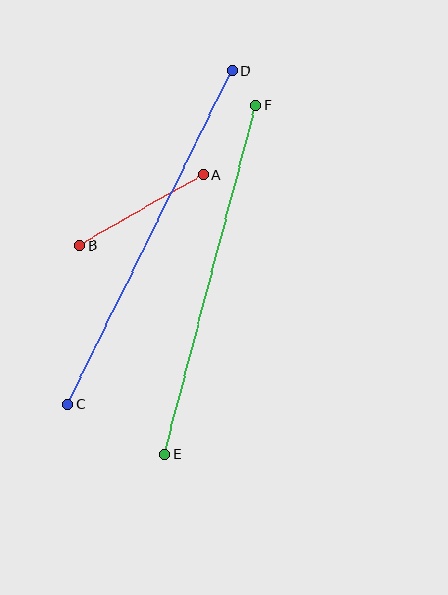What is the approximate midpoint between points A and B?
The midpoint is at approximately (141, 210) pixels.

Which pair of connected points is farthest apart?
Points C and D are farthest apart.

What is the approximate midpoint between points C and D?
The midpoint is at approximately (150, 237) pixels.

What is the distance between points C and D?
The distance is approximately 372 pixels.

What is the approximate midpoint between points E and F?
The midpoint is at approximately (210, 280) pixels.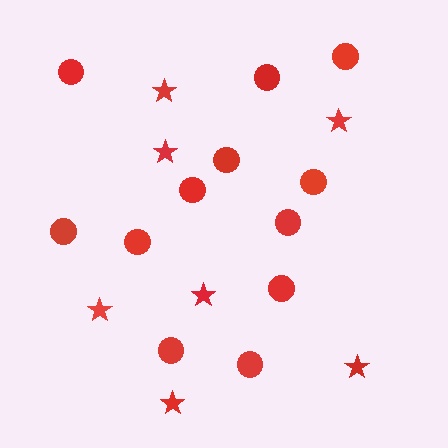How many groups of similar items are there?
There are 2 groups: one group of circles (12) and one group of stars (7).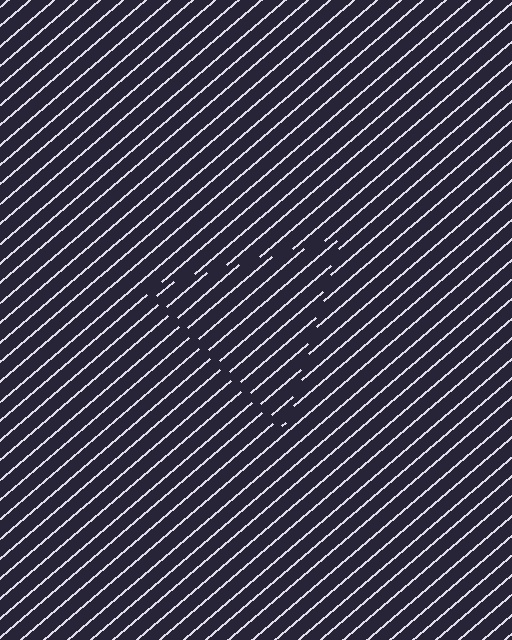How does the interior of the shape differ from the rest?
The interior of the shape contains the same grating, shifted by half a period — the contour is defined by the phase discontinuity where line-ends from the inner and outer gratings abut.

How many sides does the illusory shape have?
3 sides — the line-ends trace a triangle.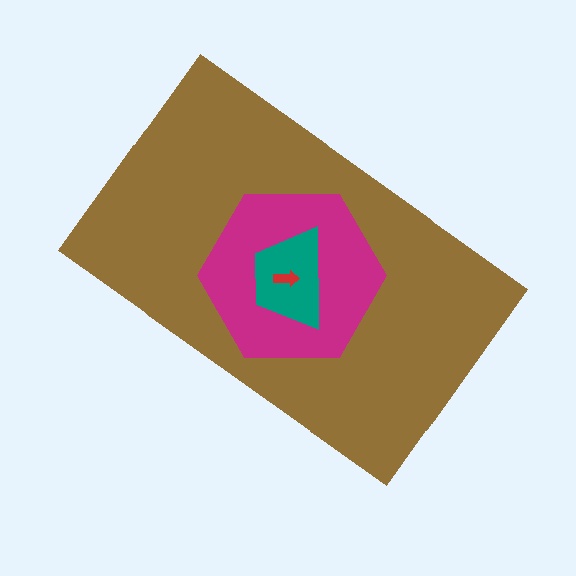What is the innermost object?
The red arrow.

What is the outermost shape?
The brown rectangle.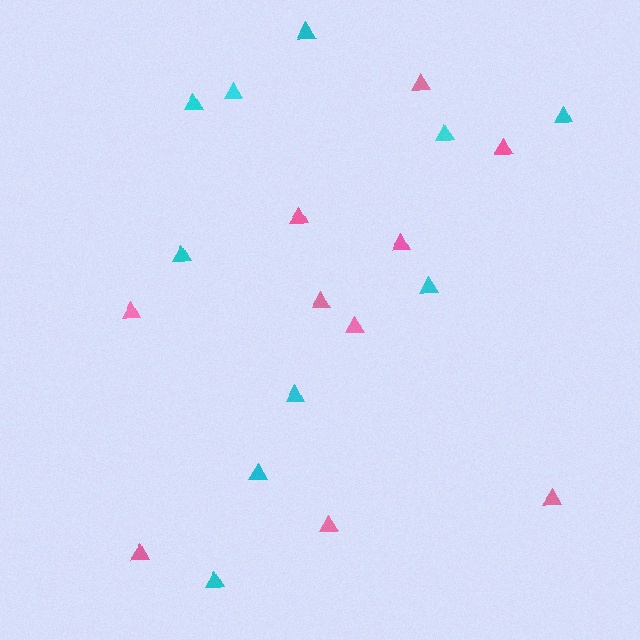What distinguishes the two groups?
There are 2 groups: one group of pink triangles (10) and one group of cyan triangles (10).